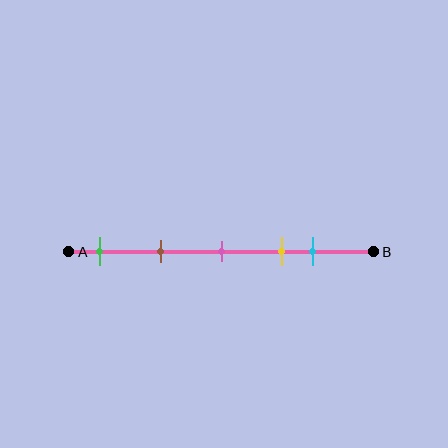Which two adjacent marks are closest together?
The yellow and cyan marks are the closest adjacent pair.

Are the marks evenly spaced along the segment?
No, the marks are not evenly spaced.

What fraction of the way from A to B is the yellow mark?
The yellow mark is approximately 70% (0.7) of the way from A to B.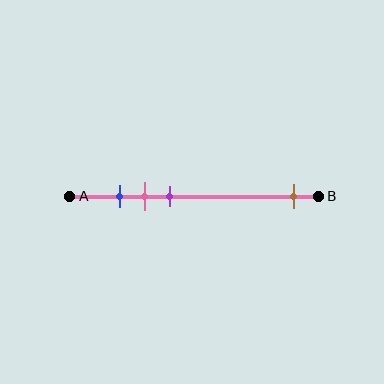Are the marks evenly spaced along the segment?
No, the marks are not evenly spaced.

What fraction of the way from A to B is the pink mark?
The pink mark is approximately 30% (0.3) of the way from A to B.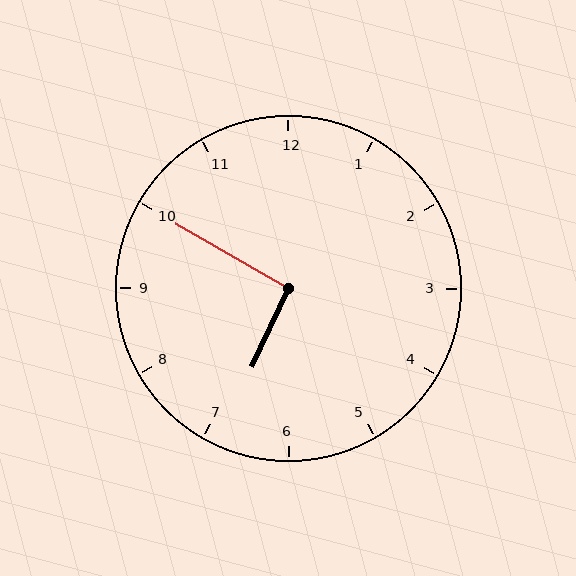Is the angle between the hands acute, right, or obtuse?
It is right.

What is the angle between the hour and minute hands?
Approximately 95 degrees.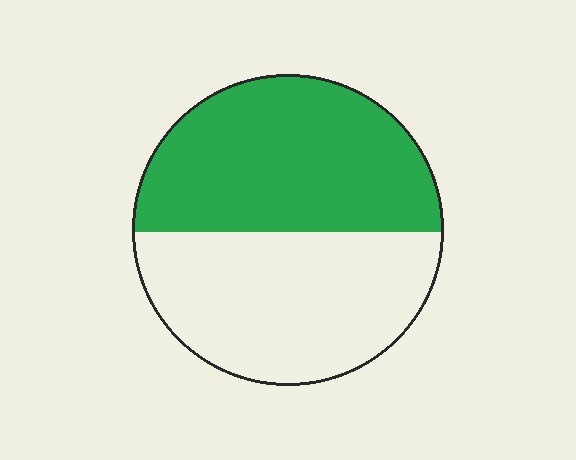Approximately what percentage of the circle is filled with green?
Approximately 50%.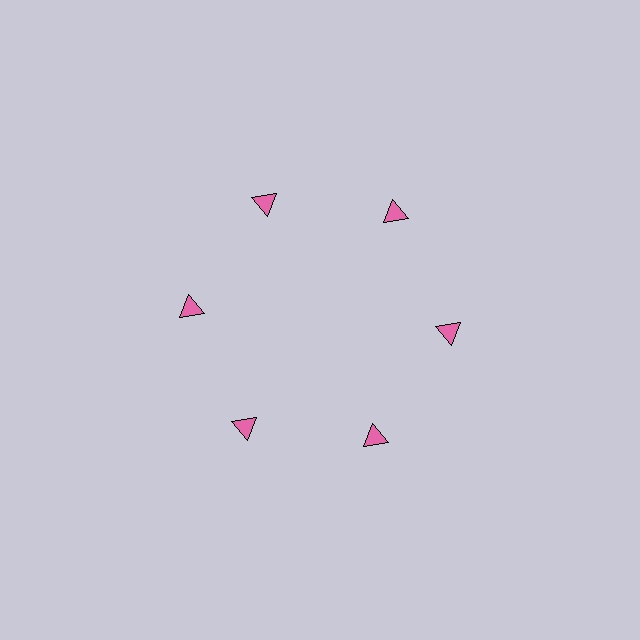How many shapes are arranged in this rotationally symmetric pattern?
There are 6 shapes, arranged in 6 groups of 1.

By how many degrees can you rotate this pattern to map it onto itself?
The pattern maps onto itself every 60 degrees of rotation.